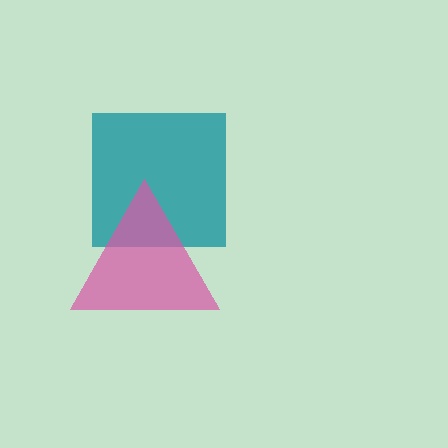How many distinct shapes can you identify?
There are 2 distinct shapes: a teal square, a pink triangle.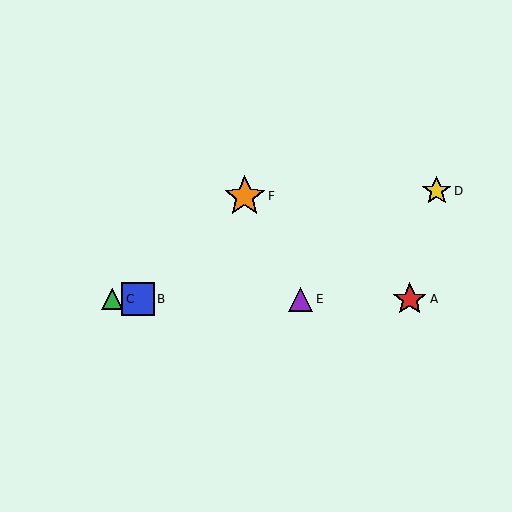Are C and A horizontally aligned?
Yes, both are at y≈299.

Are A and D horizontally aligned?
No, A is at y≈299 and D is at y≈191.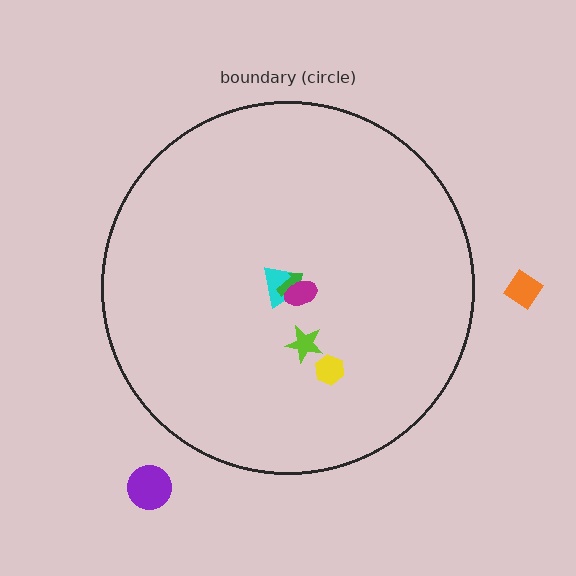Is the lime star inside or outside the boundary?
Inside.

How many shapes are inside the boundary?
5 inside, 2 outside.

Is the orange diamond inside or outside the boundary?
Outside.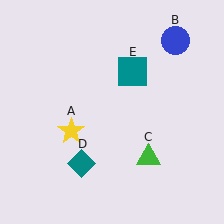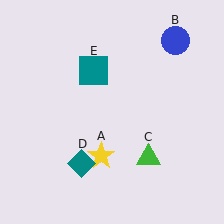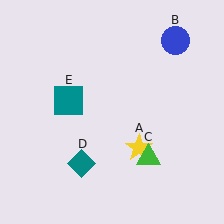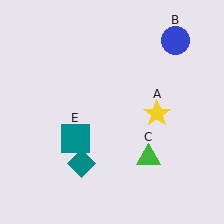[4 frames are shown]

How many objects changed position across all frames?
2 objects changed position: yellow star (object A), teal square (object E).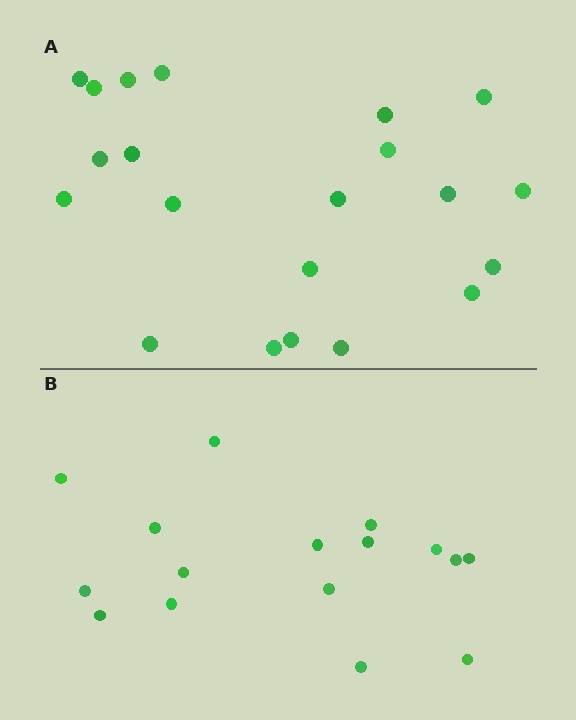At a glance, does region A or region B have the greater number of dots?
Region A (the top region) has more dots.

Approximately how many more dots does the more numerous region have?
Region A has about 5 more dots than region B.